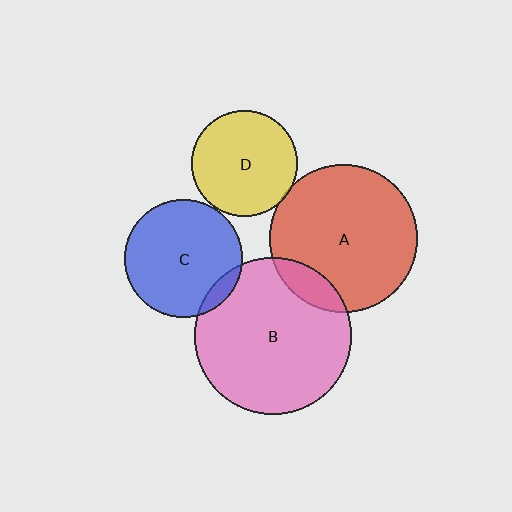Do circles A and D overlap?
Yes.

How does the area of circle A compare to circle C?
Approximately 1.6 times.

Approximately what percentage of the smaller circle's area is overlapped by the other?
Approximately 5%.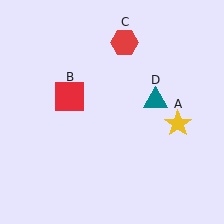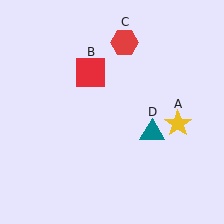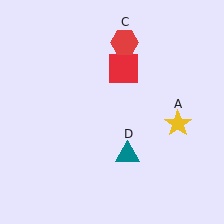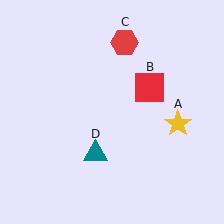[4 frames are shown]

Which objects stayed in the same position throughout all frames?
Yellow star (object A) and red hexagon (object C) remained stationary.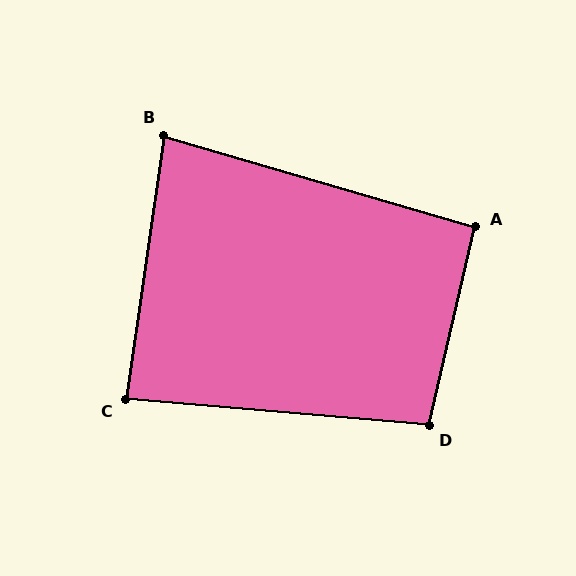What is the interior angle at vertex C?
Approximately 87 degrees (approximately right).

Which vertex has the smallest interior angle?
B, at approximately 82 degrees.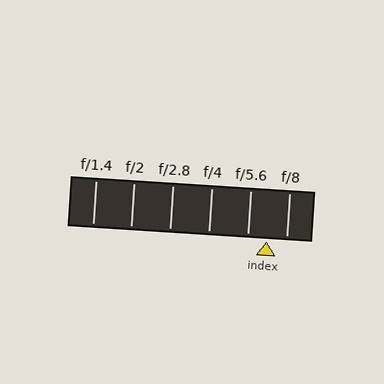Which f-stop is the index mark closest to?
The index mark is closest to f/5.6.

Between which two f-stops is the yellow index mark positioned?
The index mark is between f/5.6 and f/8.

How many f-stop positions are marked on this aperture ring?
There are 6 f-stop positions marked.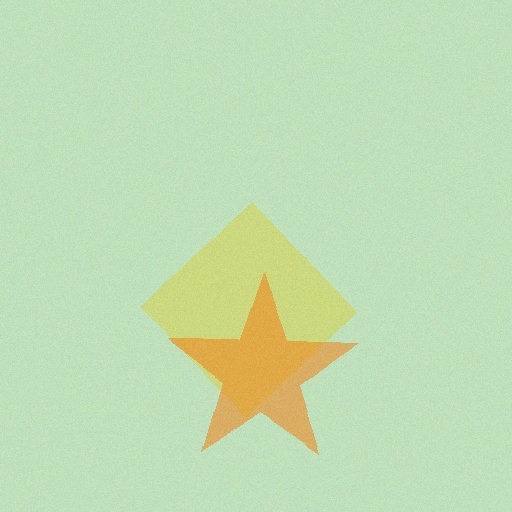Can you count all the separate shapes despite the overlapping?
Yes, there are 2 separate shapes.